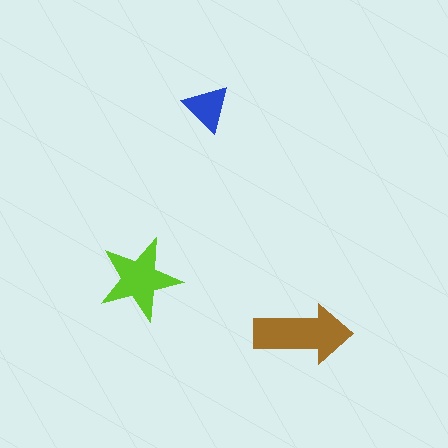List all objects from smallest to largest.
The blue triangle, the lime star, the brown arrow.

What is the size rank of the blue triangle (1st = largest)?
3rd.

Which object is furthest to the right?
The brown arrow is rightmost.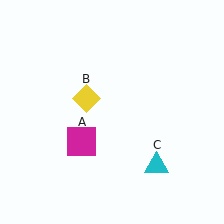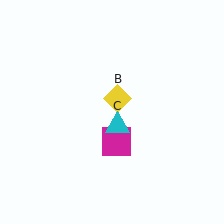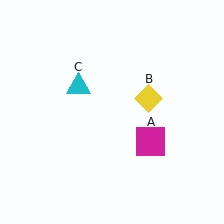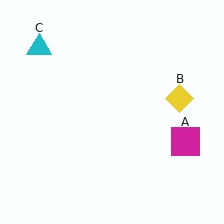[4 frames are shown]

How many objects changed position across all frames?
3 objects changed position: magenta square (object A), yellow diamond (object B), cyan triangle (object C).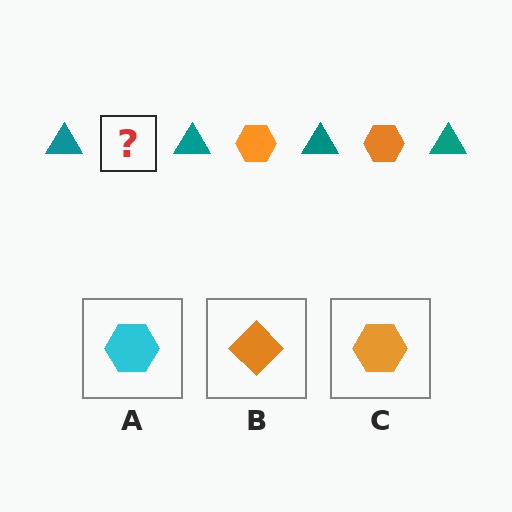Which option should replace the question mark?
Option C.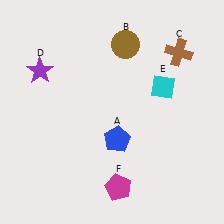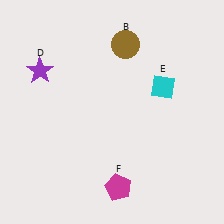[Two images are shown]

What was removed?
The brown cross (C), the blue pentagon (A) were removed in Image 2.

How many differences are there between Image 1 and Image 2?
There are 2 differences between the two images.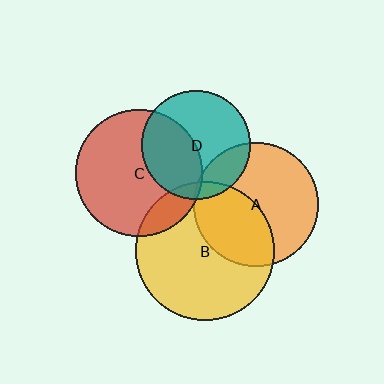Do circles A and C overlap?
Yes.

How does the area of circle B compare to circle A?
Approximately 1.2 times.